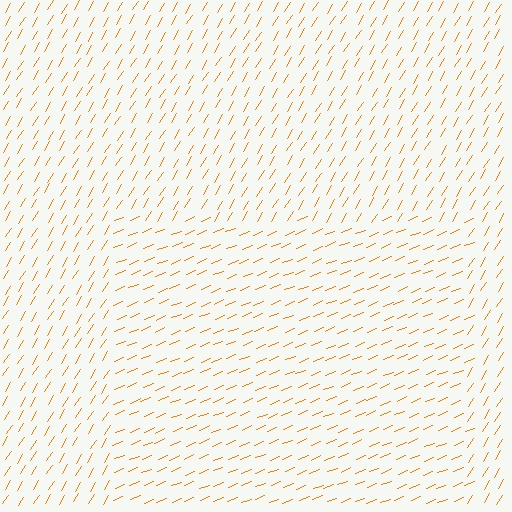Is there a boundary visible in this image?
Yes, there is a texture boundary formed by a change in line orientation.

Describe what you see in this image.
The image is filled with small orange line segments. A rectangle region in the image has lines oriented differently from the surrounding lines, creating a visible texture boundary.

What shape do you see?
I see a rectangle.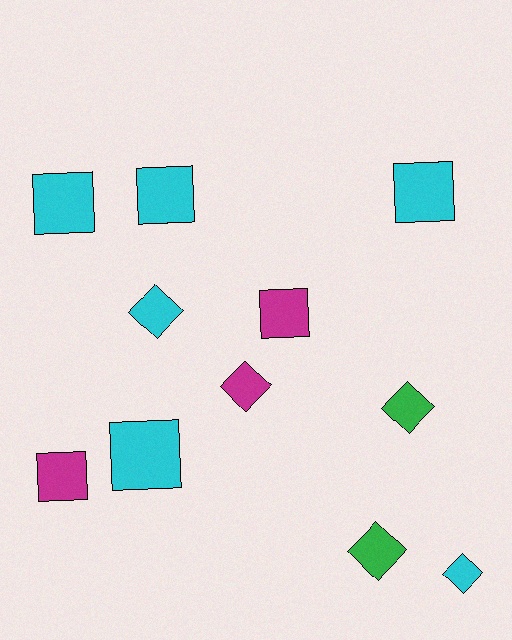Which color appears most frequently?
Cyan, with 6 objects.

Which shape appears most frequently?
Square, with 6 objects.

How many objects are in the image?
There are 11 objects.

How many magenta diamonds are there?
There is 1 magenta diamond.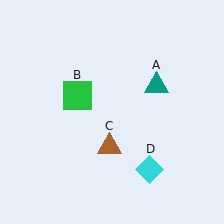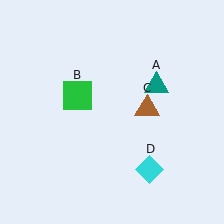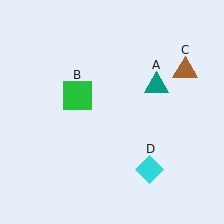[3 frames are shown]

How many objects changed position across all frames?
1 object changed position: brown triangle (object C).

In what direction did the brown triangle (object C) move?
The brown triangle (object C) moved up and to the right.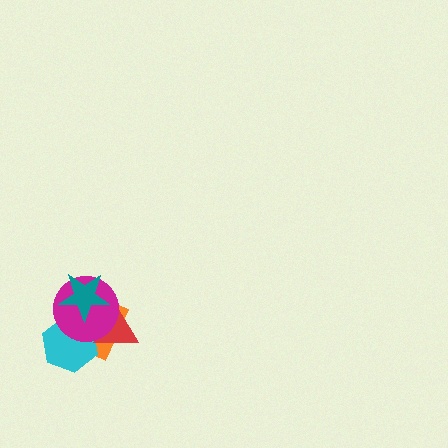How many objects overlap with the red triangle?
4 objects overlap with the red triangle.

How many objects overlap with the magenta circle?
4 objects overlap with the magenta circle.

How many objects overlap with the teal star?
4 objects overlap with the teal star.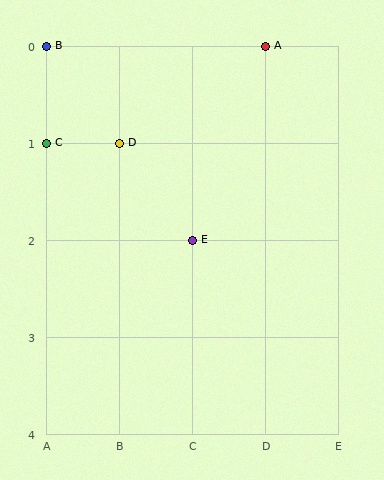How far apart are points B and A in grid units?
Points B and A are 3 columns apart.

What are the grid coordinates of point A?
Point A is at grid coordinates (D, 0).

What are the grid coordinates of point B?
Point B is at grid coordinates (A, 0).